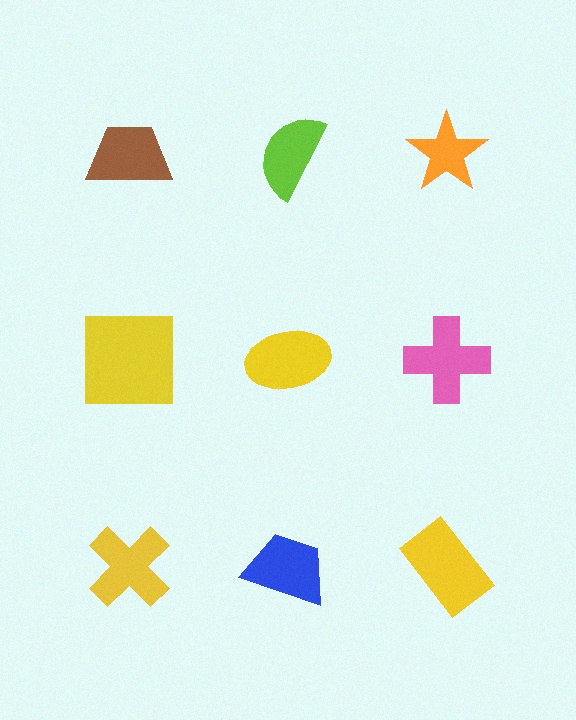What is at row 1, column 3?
An orange star.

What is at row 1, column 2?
A lime semicircle.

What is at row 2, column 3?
A pink cross.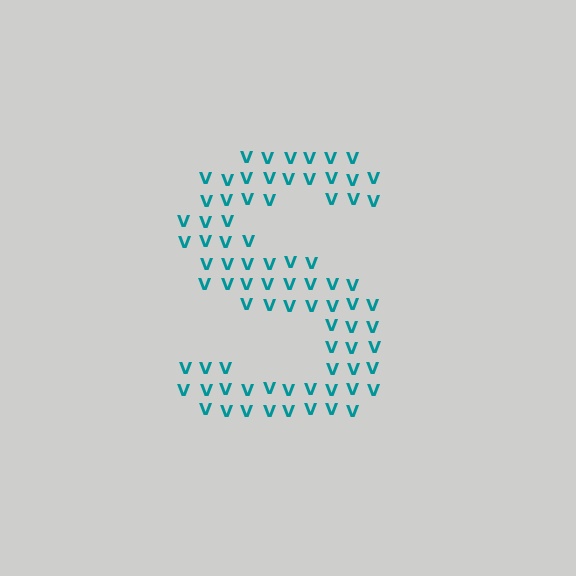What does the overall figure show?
The overall figure shows the letter S.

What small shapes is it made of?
It is made of small letter V's.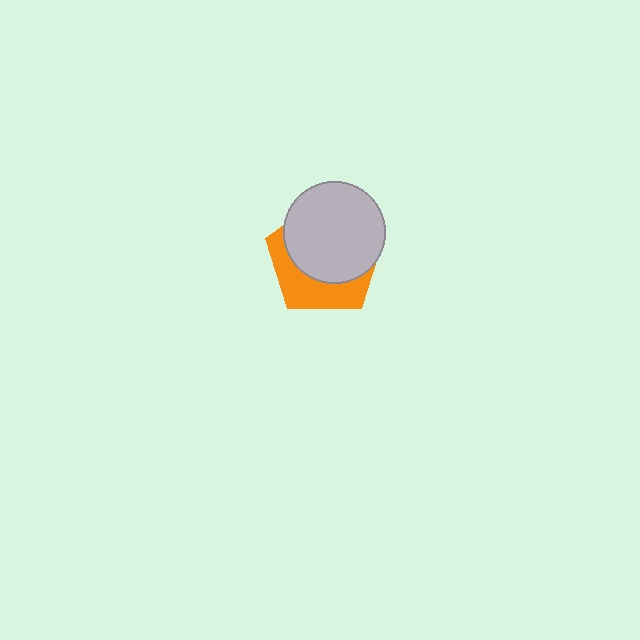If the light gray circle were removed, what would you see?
You would see the complete orange pentagon.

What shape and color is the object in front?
The object in front is a light gray circle.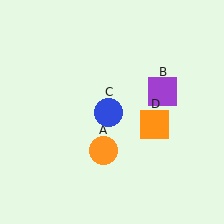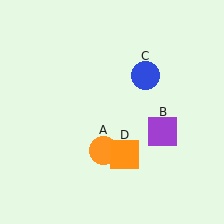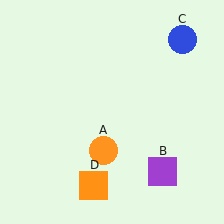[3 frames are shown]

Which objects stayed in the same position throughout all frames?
Orange circle (object A) remained stationary.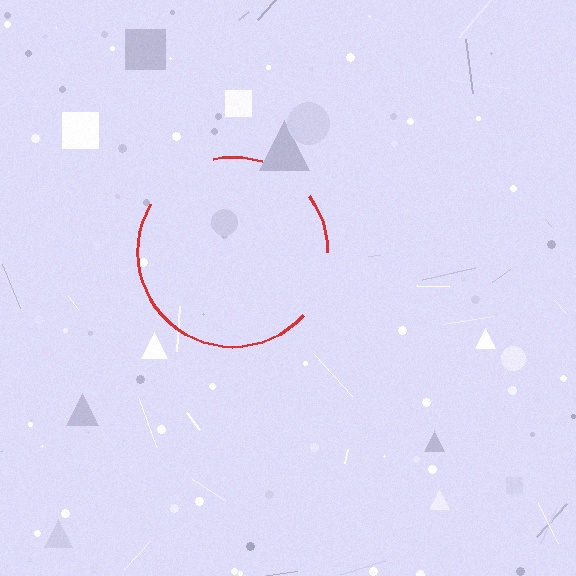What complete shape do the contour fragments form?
The contour fragments form a circle.